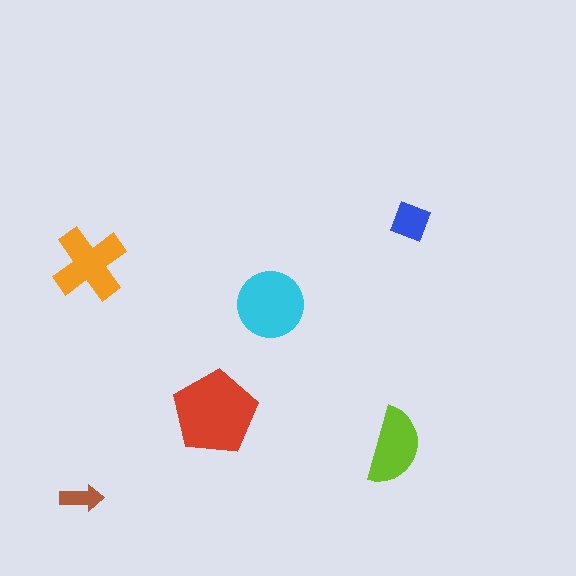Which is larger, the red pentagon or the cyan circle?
The red pentagon.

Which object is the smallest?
The brown arrow.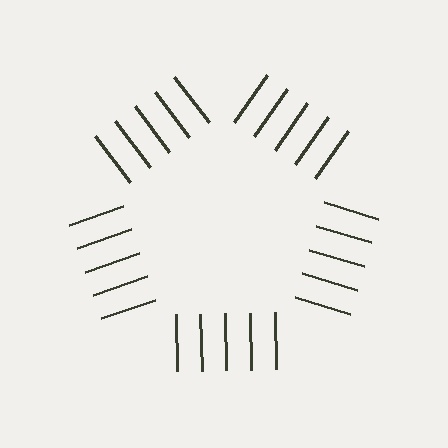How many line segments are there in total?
25 — 5 along each of the 5 edges.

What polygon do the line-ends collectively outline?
An illusory pentagon — the line segments terminate on its edges but no continuous stroke is drawn.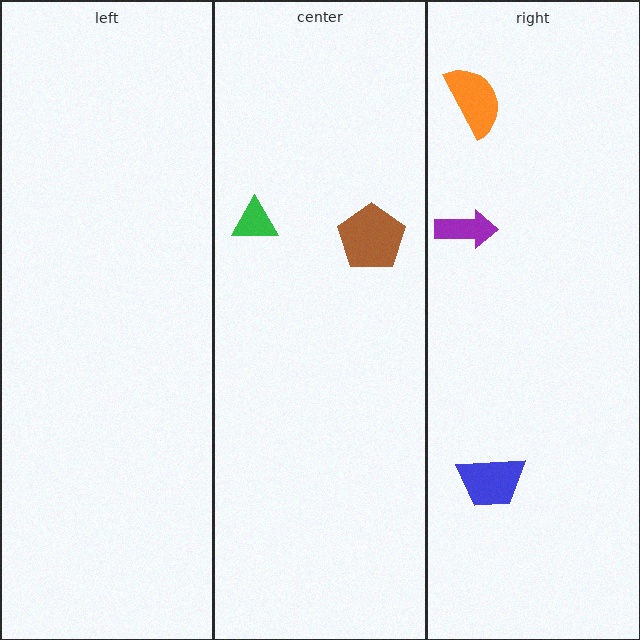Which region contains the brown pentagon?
The center region.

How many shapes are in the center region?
2.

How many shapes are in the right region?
3.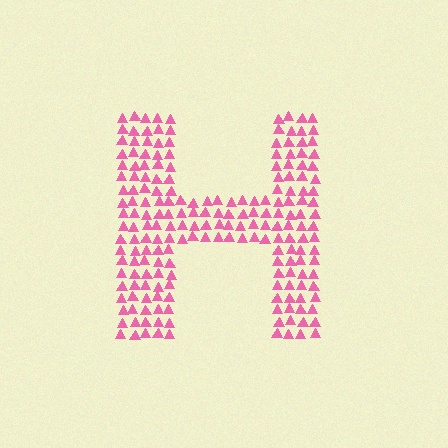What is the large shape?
The large shape is the letter H.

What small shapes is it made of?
It is made of small triangles.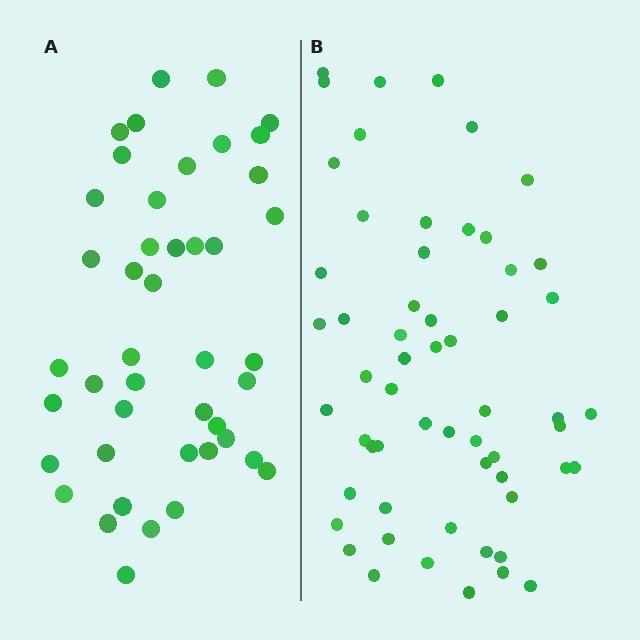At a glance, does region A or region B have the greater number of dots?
Region B (the right region) has more dots.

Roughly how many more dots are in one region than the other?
Region B has approximately 15 more dots than region A.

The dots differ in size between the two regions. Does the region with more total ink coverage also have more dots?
No. Region A has more total ink coverage because its dots are larger, but region B actually contains more individual dots. Total area can be misleading — the number of items is what matters here.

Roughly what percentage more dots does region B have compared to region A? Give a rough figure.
About 30% more.